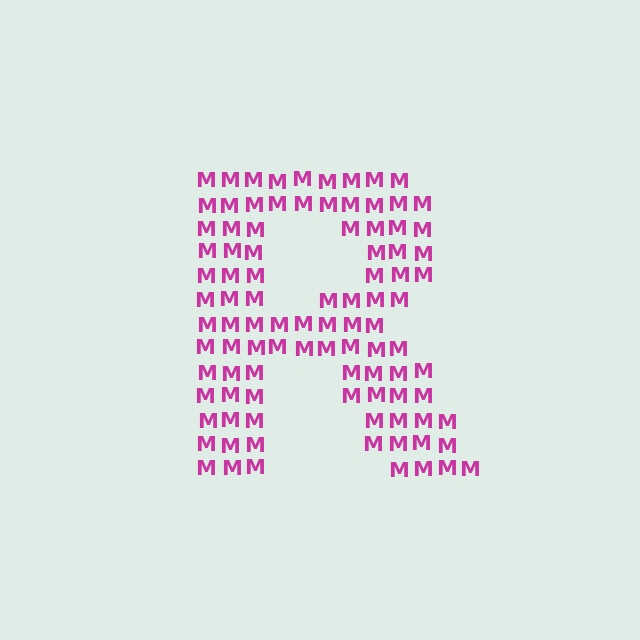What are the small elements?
The small elements are letter M's.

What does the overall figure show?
The overall figure shows the letter R.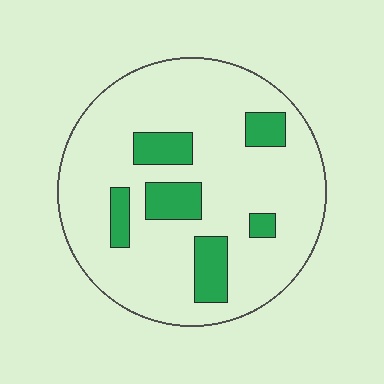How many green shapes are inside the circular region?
6.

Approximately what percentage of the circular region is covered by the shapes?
Approximately 15%.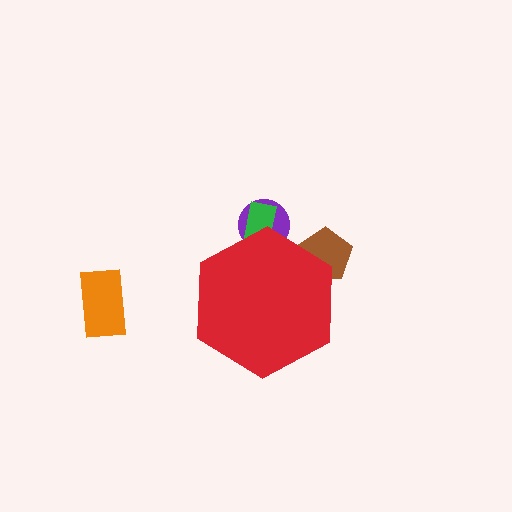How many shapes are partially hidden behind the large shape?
3 shapes are partially hidden.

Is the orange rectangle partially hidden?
No, the orange rectangle is fully visible.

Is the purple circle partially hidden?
Yes, the purple circle is partially hidden behind the red hexagon.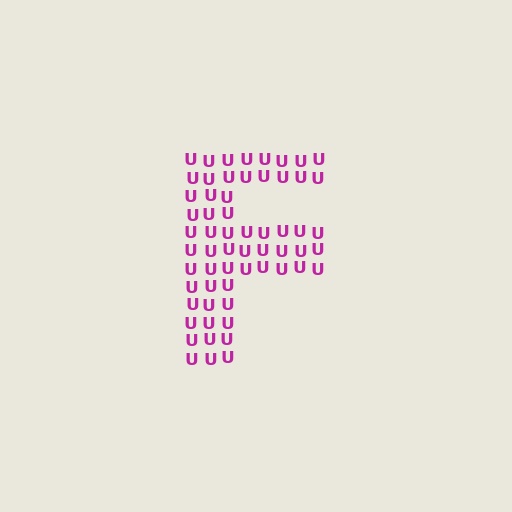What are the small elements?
The small elements are letter U's.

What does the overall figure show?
The overall figure shows the letter F.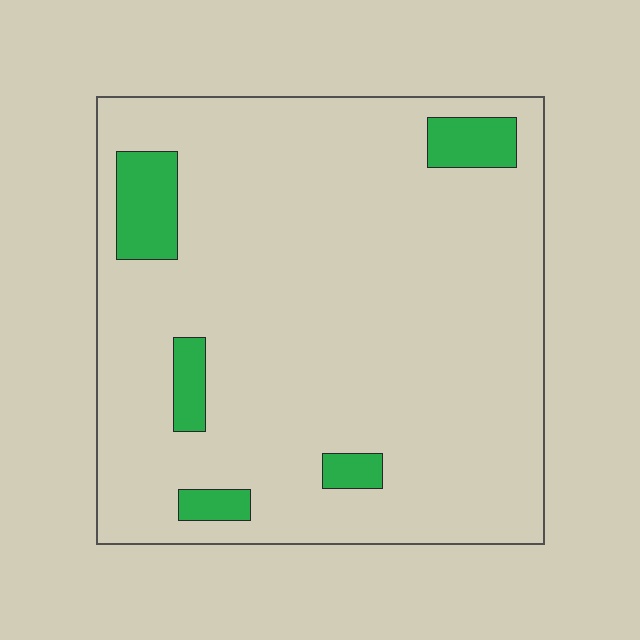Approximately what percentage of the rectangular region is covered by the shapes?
Approximately 10%.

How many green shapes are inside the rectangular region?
5.